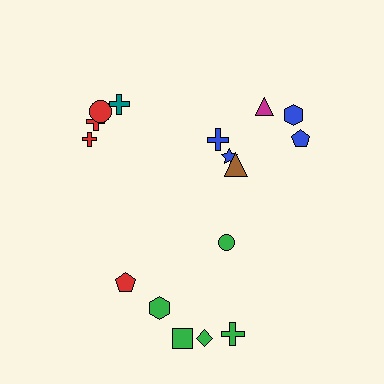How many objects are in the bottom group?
There are 6 objects.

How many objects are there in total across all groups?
There are 16 objects.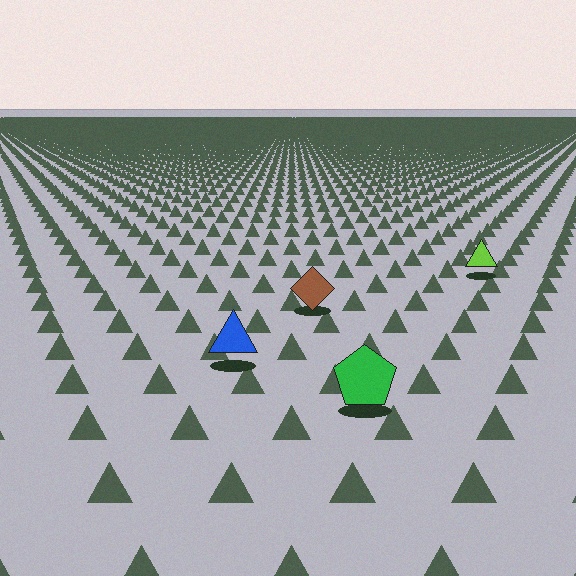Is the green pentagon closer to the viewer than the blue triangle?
Yes. The green pentagon is closer — you can tell from the texture gradient: the ground texture is coarser near it.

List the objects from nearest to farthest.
From nearest to farthest: the green pentagon, the blue triangle, the brown diamond, the lime triangle.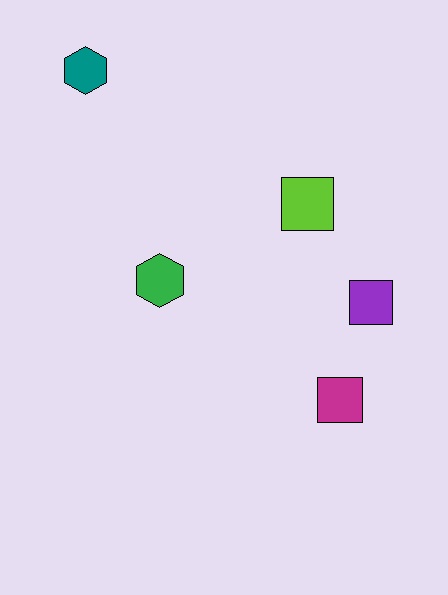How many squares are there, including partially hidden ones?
There are 3 squares.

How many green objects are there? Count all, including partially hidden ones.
There is 1 green object.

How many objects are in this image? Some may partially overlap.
There are 5 objects.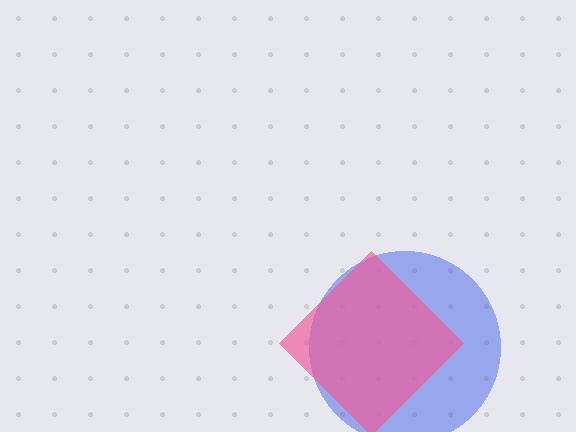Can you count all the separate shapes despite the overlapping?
Yes, there are 2 separate shapes.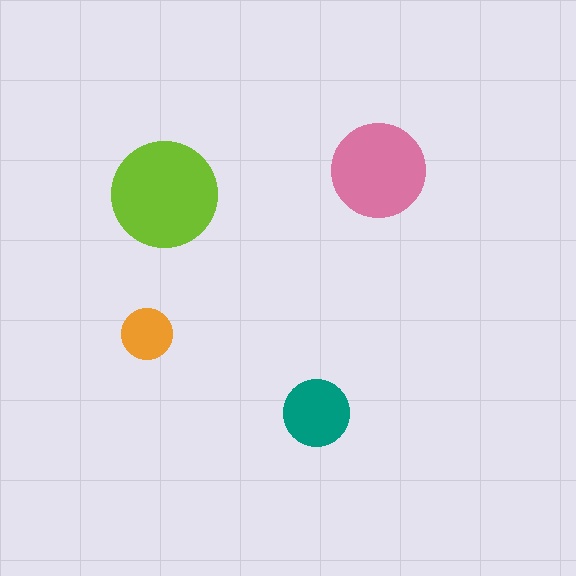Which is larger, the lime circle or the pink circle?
The lime one.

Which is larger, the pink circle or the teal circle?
The pink one.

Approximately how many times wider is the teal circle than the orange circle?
About 1.5 times wider.